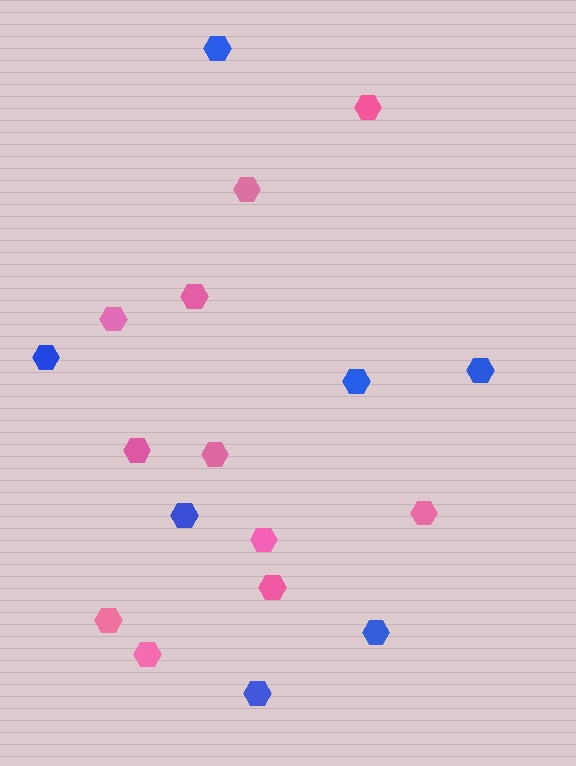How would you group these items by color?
There are 2 groups: one group of blue hexagons (7) and one group of pink hexagons (11).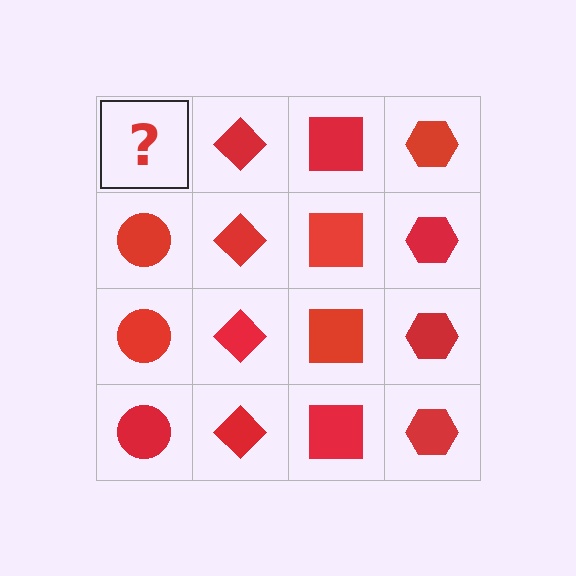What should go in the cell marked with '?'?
The missing cell should contain a red circle.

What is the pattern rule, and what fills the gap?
The rule is that each column has a consistent shape. The gap should be filled with a red circle.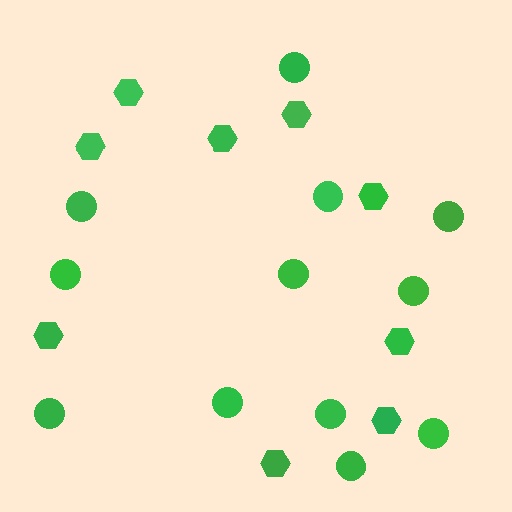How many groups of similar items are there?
There are 2 groups: one group of circles (12) and one group of hexagons (9).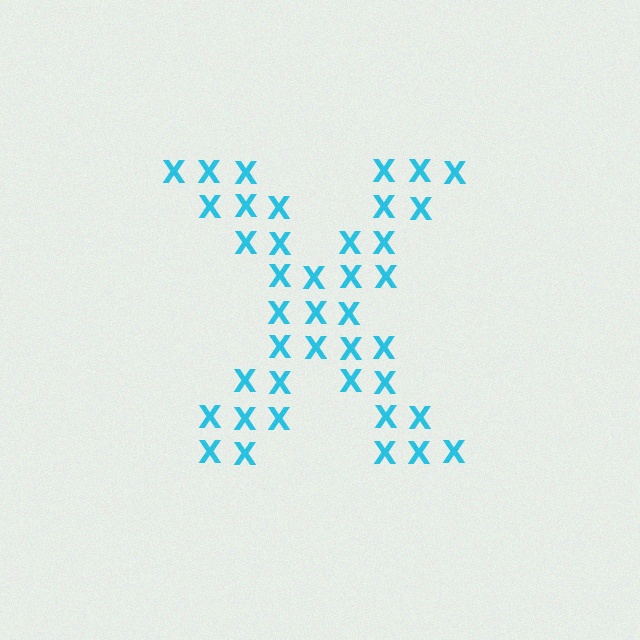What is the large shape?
The large shape is the letter X.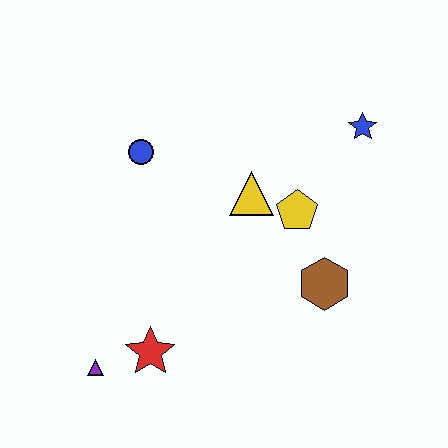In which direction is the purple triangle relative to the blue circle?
The purple triangle is below the blue circle.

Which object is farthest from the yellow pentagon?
The purple triangle is farthest from the yellow pentagon.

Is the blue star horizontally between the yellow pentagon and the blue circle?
No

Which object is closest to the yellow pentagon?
The yellow triangle is closest to the yellow pentagon.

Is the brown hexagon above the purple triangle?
Yes